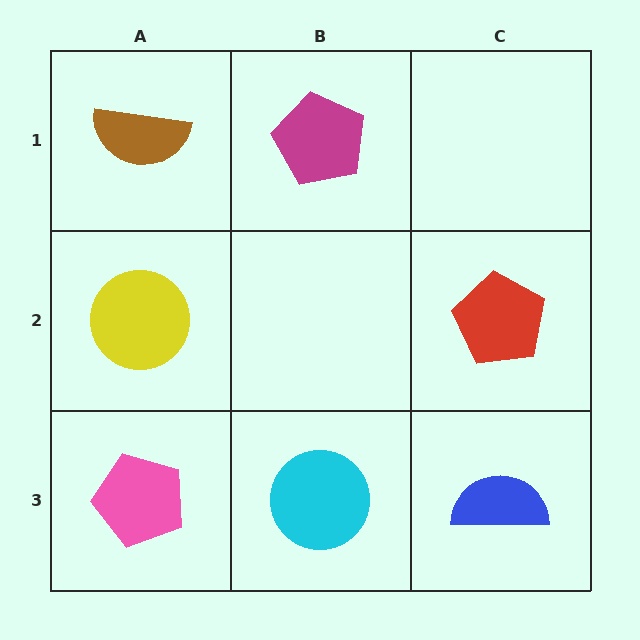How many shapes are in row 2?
2 shapes.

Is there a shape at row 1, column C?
No, that cell is empty.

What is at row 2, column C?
A red pentagon.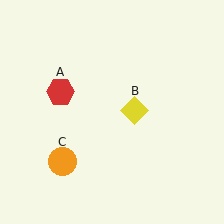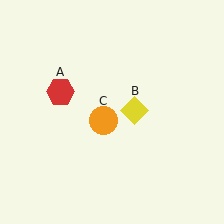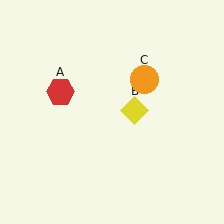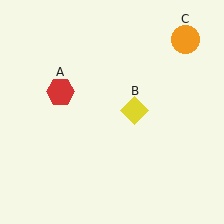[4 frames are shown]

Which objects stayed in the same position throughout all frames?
Red hexagon (object A) and yellow diamond (object B) remained stationary.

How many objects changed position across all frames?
1 object changed position: orange circle (object C).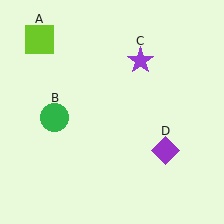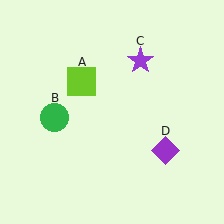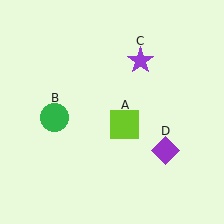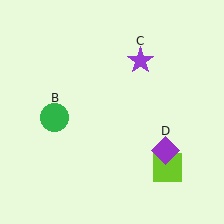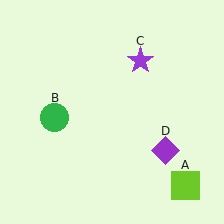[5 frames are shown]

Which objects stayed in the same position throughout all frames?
Green circle (object B) and purple star (object C) and purple diamond (object D) remained stationary.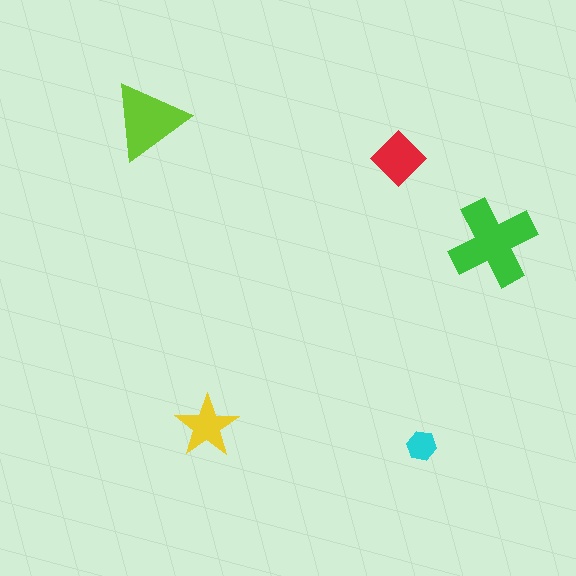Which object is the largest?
The green cross.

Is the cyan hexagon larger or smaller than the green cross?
Smaller.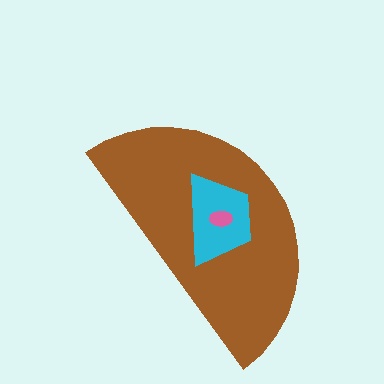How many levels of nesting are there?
3.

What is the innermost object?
The pink ellipse.